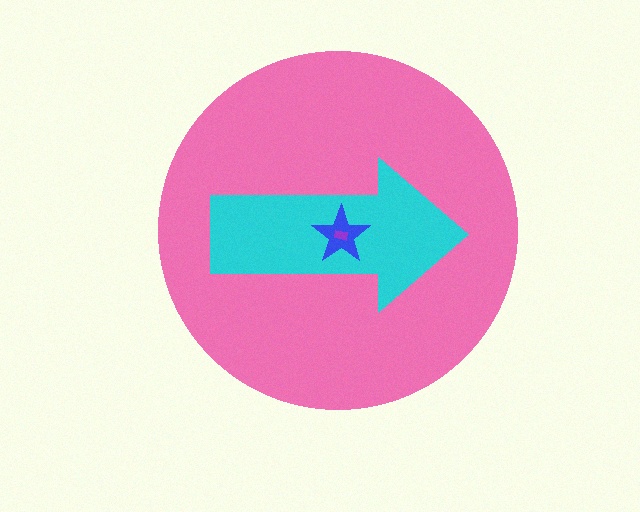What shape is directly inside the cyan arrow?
The blue star.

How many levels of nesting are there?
4.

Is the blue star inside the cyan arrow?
Yes.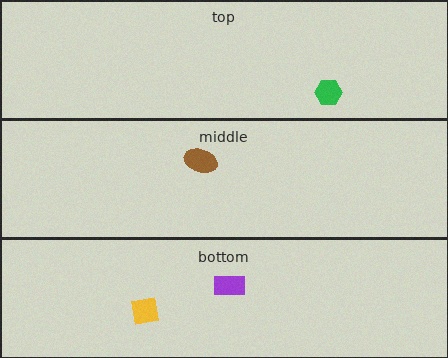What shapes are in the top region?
The green hexagon.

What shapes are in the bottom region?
The purple rectangle, the yellow square.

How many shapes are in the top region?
1.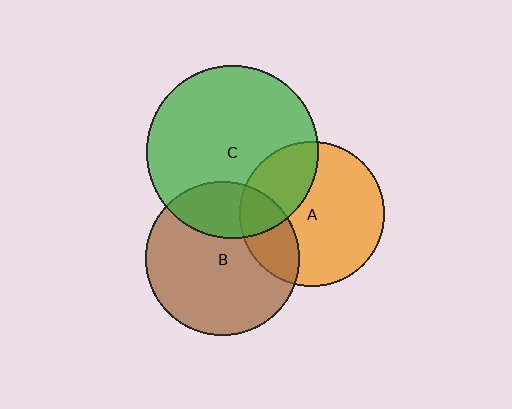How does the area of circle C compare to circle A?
Approximately 1.4 times.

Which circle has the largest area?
Circle C (green).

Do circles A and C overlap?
Yes.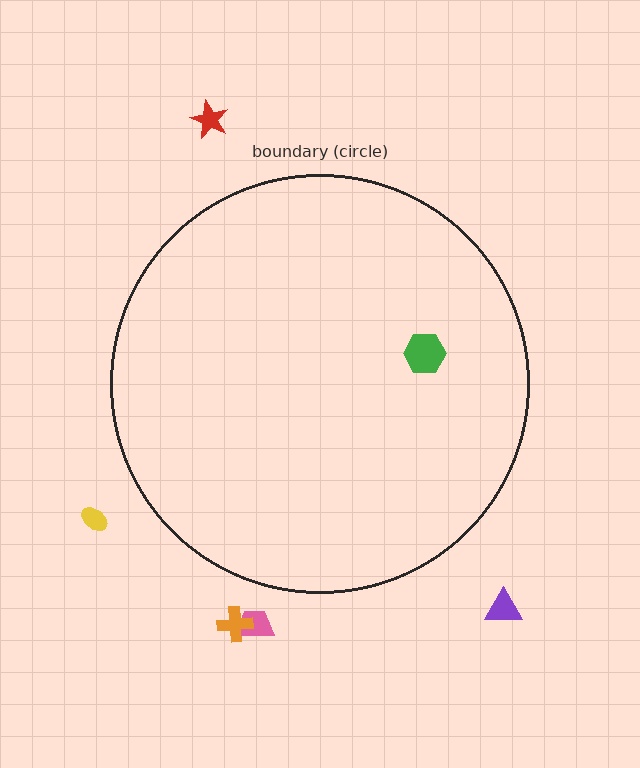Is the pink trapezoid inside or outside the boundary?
Outside.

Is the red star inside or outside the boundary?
Outside.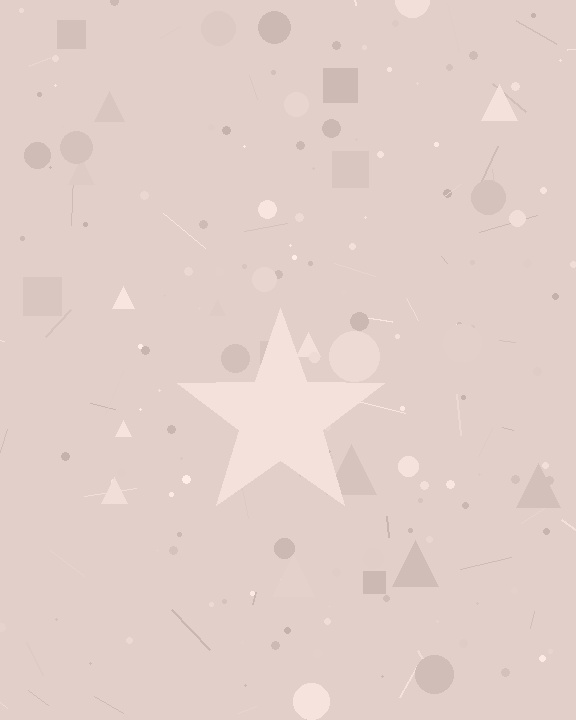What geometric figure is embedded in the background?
A star is embedded in the background.